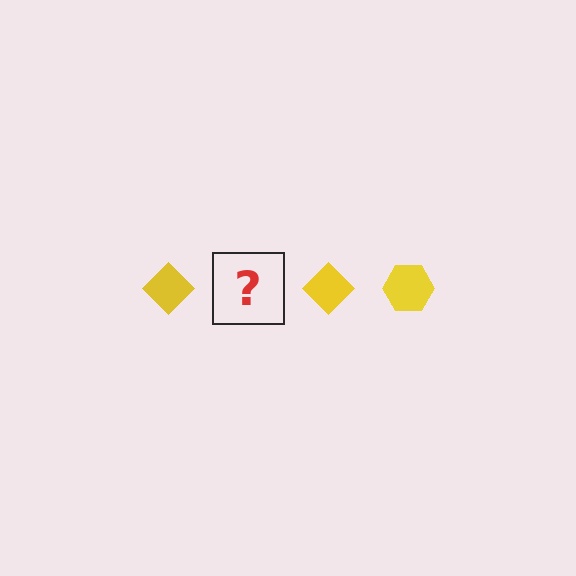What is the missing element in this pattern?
The missing element is a yellow hexagon.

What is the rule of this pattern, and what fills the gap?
The rule is that the pattern cycles through diamond, hexagon shapes in yellow. The gap should be filled with a yellow hexagon.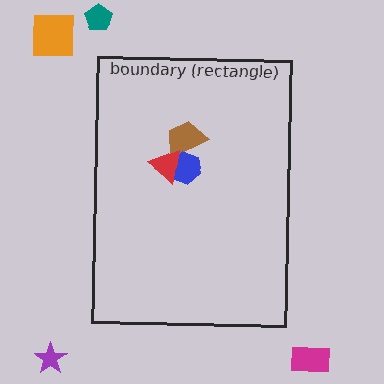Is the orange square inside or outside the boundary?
Outside.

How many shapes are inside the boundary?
3 inside, 4 outside.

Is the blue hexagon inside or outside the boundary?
Inside.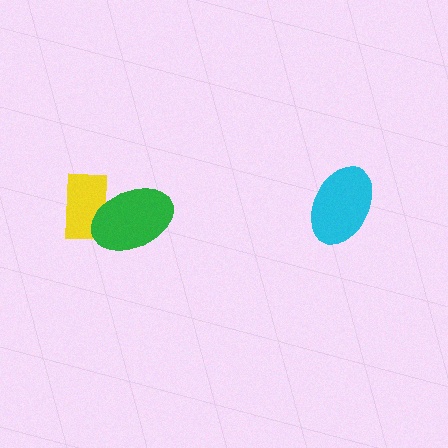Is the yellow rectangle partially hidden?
Yes, it is partially covered by another shape.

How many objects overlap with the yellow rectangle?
1 object overlaps with the yellow rectangle.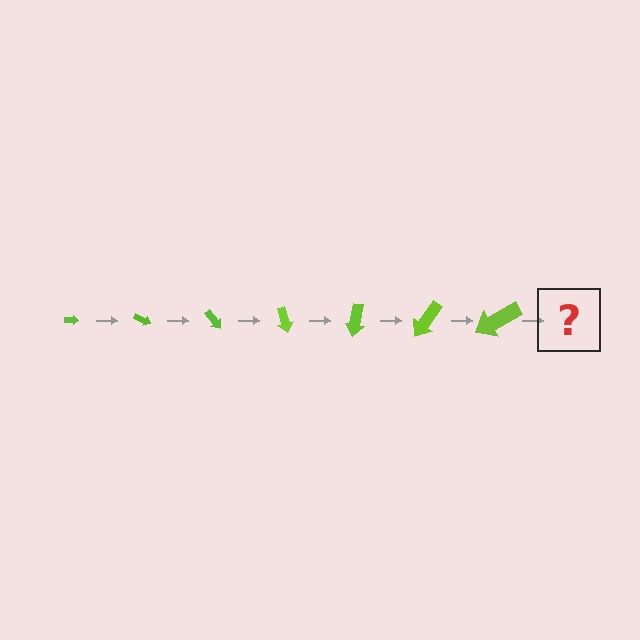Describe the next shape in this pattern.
It should be an arrow, larger than the previous one and rotated 175 degrees from the start.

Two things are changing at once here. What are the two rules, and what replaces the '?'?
The two rules are that the arrow grows larger each step and it rotates 25 degrees each step. The '?' should be an arrow, larger than the previous one and rotated 175 degrees from the start.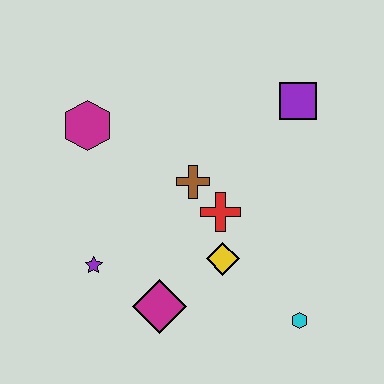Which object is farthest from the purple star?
The purple square is farthest from the purple star.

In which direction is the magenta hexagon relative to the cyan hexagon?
The magenta hexagon is to the left of the cyan hexagon.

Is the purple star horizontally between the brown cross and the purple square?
No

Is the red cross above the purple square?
No